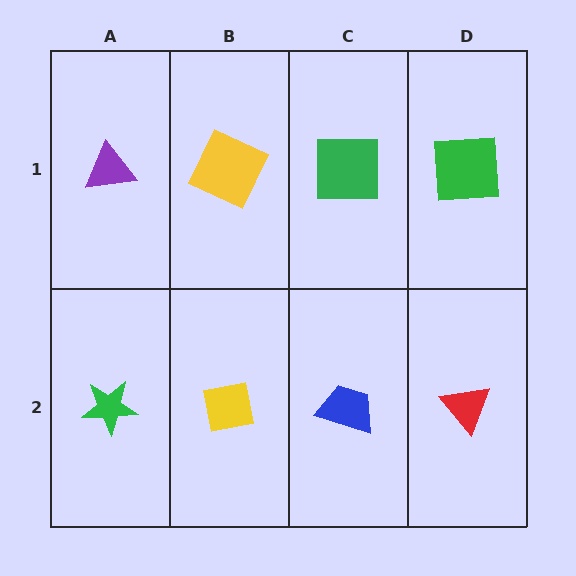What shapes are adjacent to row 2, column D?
A green square (row 1, column D), a blue trapezoid (row 2, column C).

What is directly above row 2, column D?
A green square.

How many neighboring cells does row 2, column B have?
3.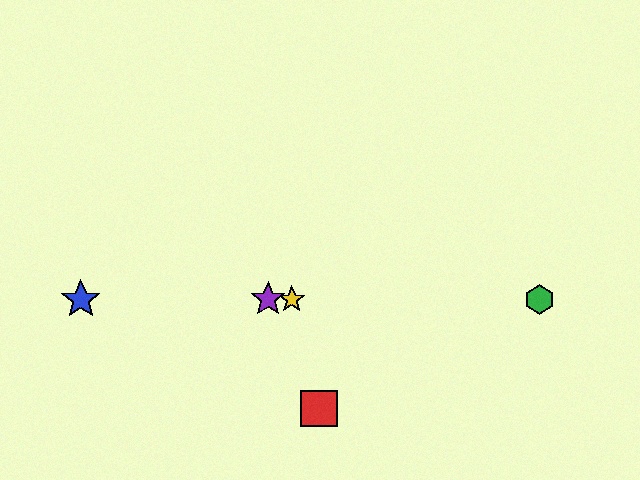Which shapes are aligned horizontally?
The blue star, the green hexagon, the yellow star, the purple star are aligned horizontally.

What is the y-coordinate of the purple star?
The purple star is at y≈299.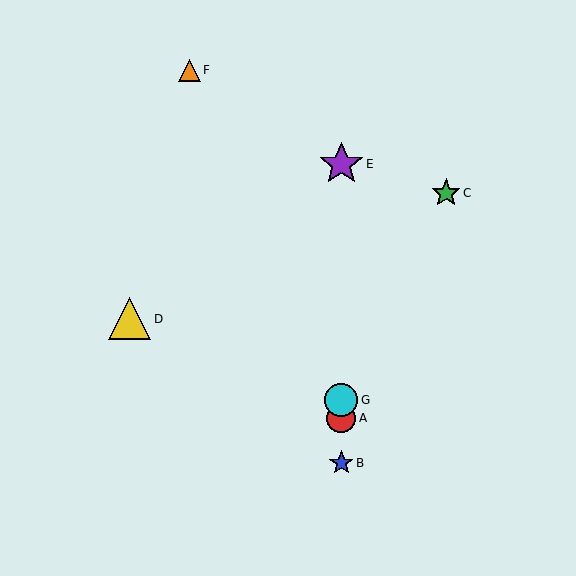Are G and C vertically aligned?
No, G is at x≈341 and C is at x≈446.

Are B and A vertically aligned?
Yes, both are at x≈341.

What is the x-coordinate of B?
Object B is at x≈341.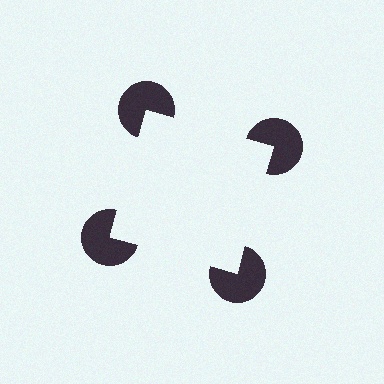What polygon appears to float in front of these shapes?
An illusory square — its edges are inferred from the aligned wedge cuts in the pac-man discs, not physically drawn.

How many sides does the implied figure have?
4 sides.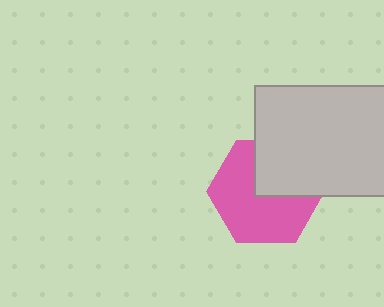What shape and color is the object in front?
The object in front is a light gray rectangle.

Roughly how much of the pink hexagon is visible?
About half of it is visible (roughly 64%).